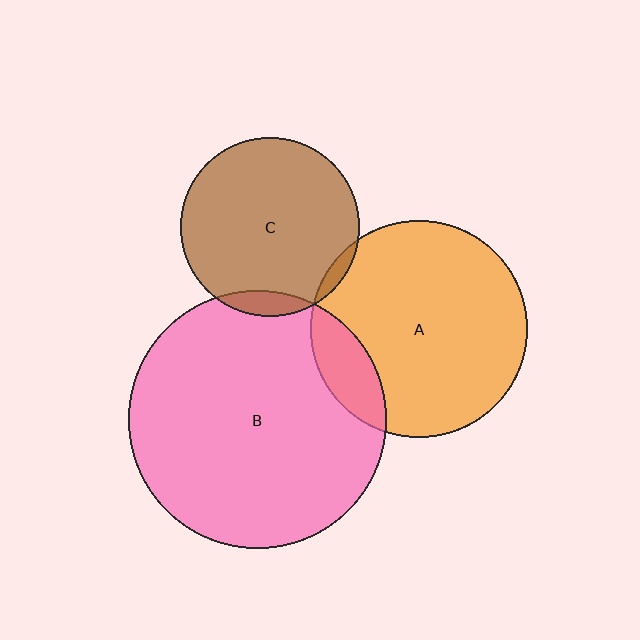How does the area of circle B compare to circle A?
Approximately 1.4 times.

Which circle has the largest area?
Circle B (pink).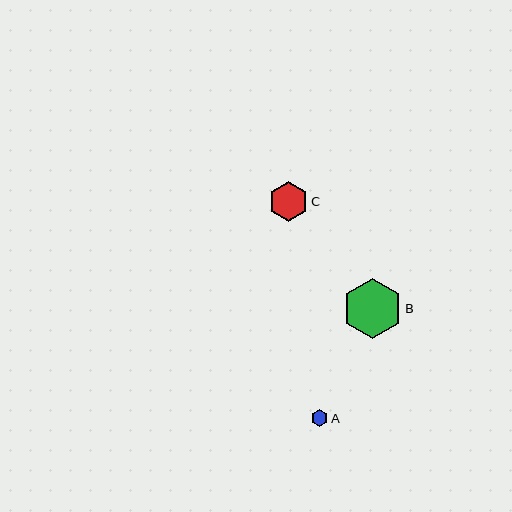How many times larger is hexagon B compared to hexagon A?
Hexagon B is approximately 3.5 times the size of hexagon A.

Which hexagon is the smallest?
Hexagon A is the smallest with a size of approximately 17 pixels.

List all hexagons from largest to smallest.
From largest to smallest: B, C, A.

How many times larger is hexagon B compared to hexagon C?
Hexagon B is approximately 1.5 times the size of hexagon C.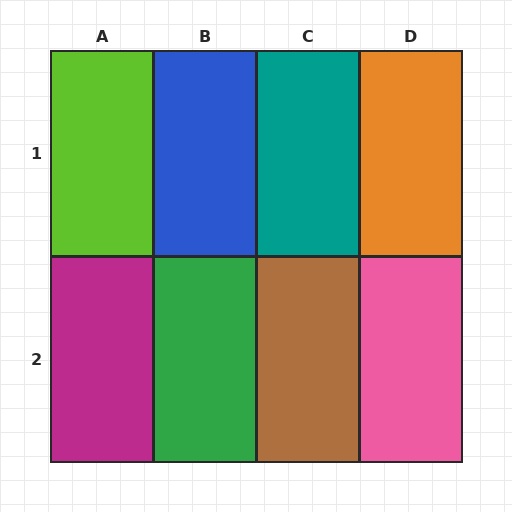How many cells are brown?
1 cell is brown.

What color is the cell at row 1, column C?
Teal.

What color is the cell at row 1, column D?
Orange.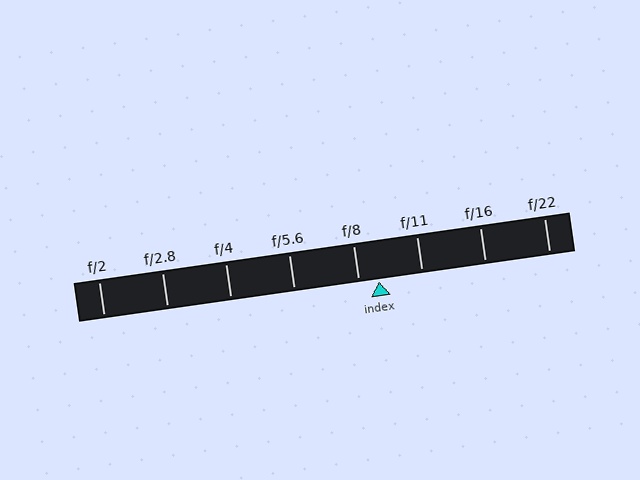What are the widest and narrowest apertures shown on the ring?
The widest aperture shown is f/2 and the narrowest is f/22.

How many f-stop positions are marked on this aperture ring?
There are 8 f-stop positions marked.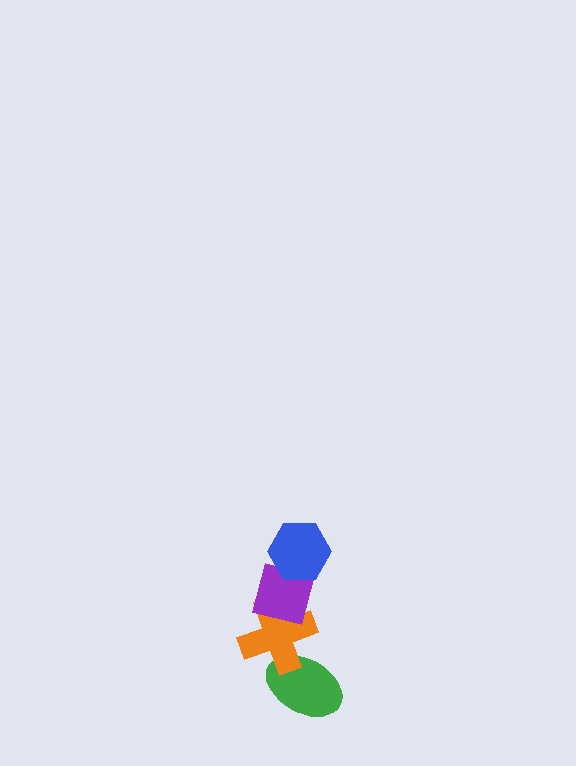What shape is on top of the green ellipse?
The orange cross is on top of the green ellipse.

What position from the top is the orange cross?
The orange cross is 3rd from the top.